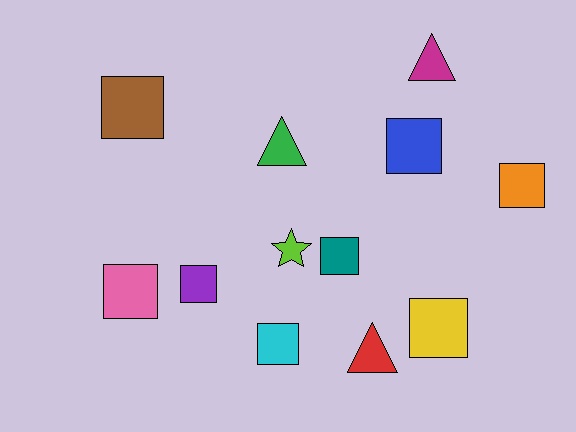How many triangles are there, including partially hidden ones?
There are 3 triangles.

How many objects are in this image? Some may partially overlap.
There are 12 objects.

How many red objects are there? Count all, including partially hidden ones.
There is 1 red object.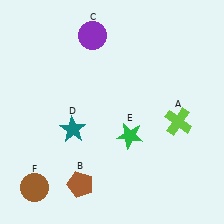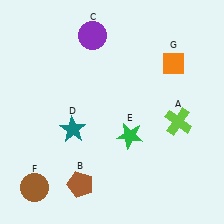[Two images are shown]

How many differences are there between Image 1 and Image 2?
There is 1 difference between the two images.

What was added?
An orange diamond (G) was added in Image 2.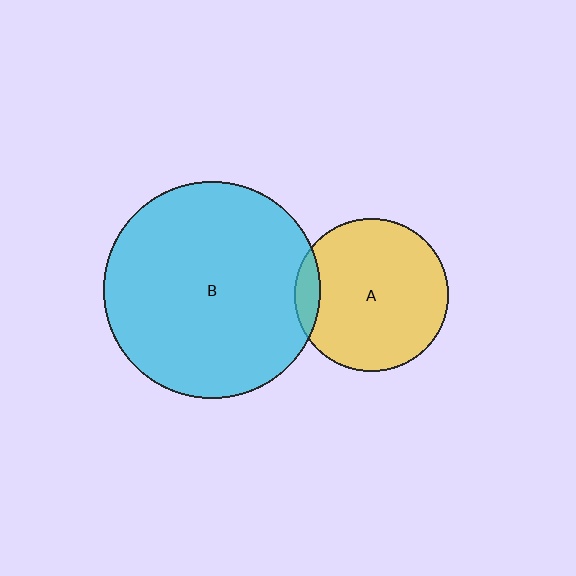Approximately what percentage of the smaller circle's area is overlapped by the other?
Approximately 10%.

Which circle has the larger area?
Circle B (cyan).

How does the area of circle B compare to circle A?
Approximately 2.0 times.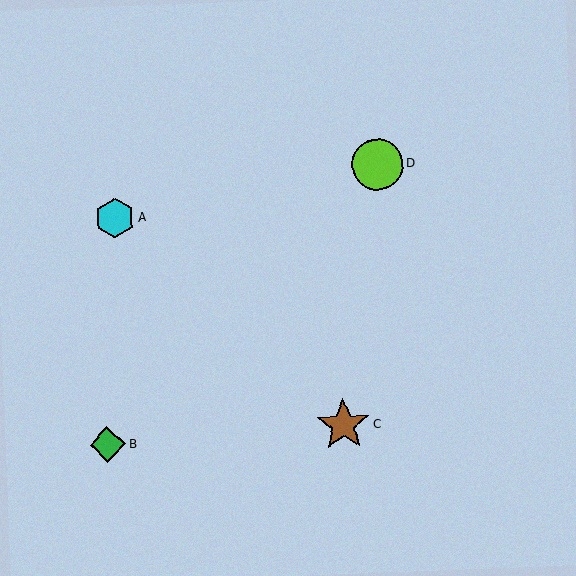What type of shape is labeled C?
Shape C is a brown star.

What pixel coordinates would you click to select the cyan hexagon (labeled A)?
Click at (115, 218) to select the cyan hexagon A.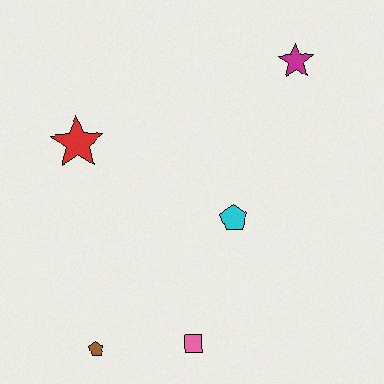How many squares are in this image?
There is 1 square.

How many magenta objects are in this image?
There is 1 magenta object.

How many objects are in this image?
There are 5 objects.